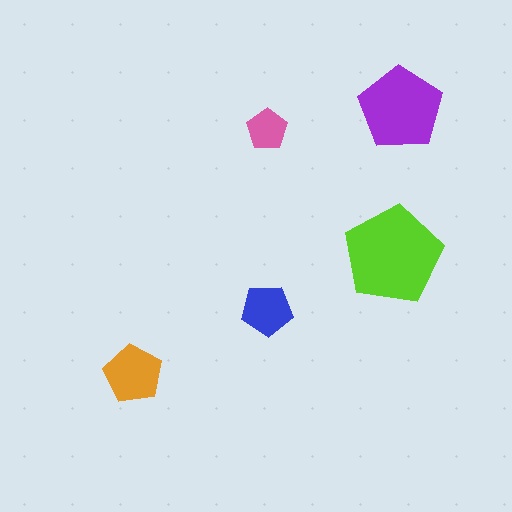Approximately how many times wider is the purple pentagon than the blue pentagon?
About 1.5 times wider.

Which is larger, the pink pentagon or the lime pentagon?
The lime one.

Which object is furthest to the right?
The purple pentagon is rightmost.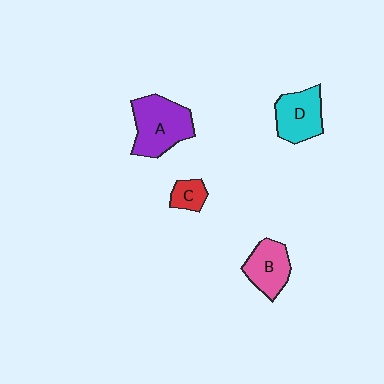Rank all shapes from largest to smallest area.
From largest to smallest: A (purple), D (cyan), B (pink), C (red).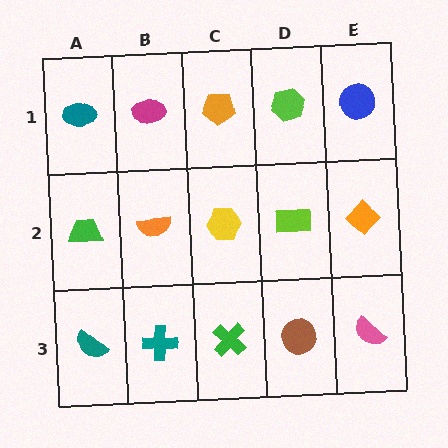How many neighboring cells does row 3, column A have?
2.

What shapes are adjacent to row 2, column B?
A magenta ellipse (row 1, column B), a teal cross (row 3, column B), a green trapezoid (row 2, column A), a yellow hexagon (row 2, column C).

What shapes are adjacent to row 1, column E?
An orange diamond (row 2, column E), a lime hexagon (row 1, column D).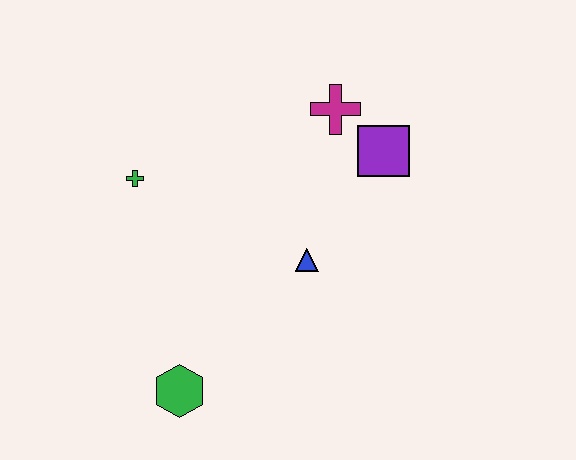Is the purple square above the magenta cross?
No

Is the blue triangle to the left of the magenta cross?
Yes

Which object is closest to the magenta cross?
The purple square is closest to the magenta cross.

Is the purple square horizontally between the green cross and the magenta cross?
No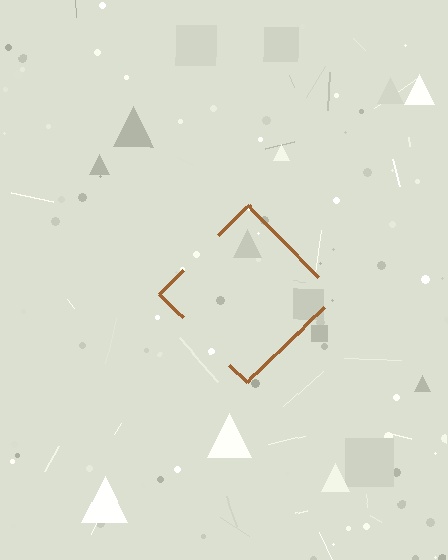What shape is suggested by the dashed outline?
The dashed outline suggests a diamond.